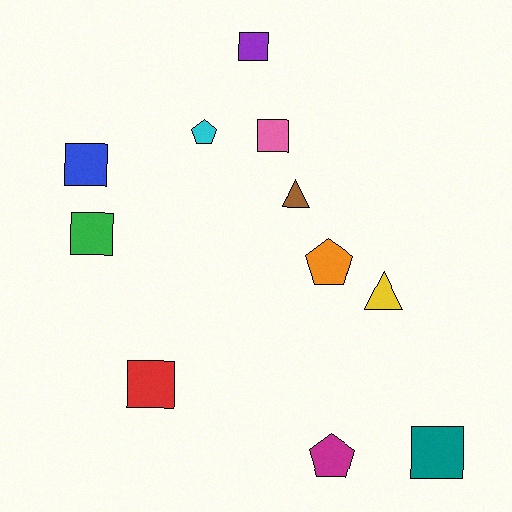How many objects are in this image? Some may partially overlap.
There are 11 objects.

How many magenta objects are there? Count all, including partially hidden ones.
There is 1 magenta object.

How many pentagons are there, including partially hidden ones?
There are 3 pentagons.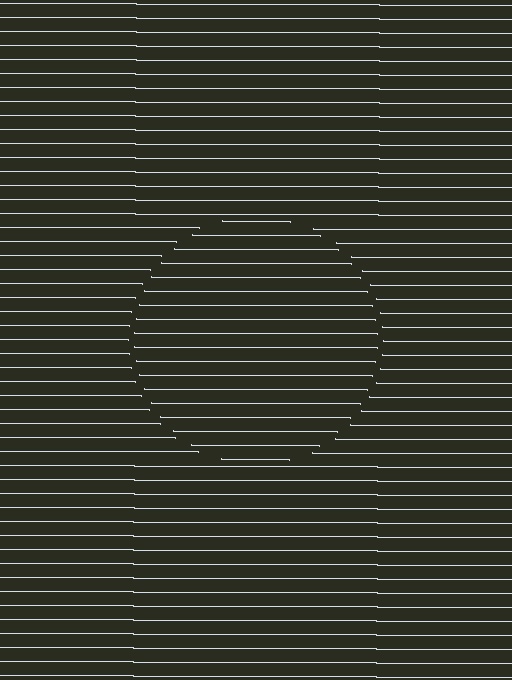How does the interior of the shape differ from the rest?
The interior of the shape contains the same grating, shifted by half a period — the contour is defined by the phase discontinuity where line-ends from the inner and outer gratings abut.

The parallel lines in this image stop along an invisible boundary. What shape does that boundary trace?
An illusory circle. The interior of the shape contains the same grating, shifted by half a period — the contour is defined by the phase discontinuity where line-ends from the inner and outer gratings abut.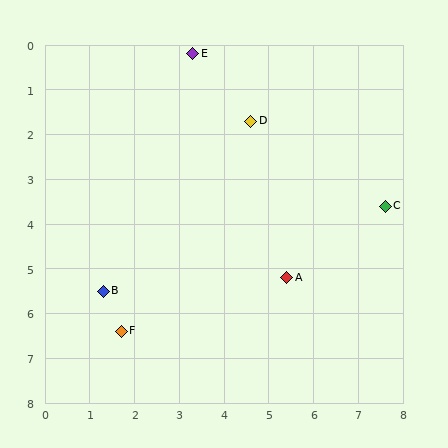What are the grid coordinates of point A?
Point A is at approximately (5.4, 5.2).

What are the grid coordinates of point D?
Point D is at approximately (4.6, 1.7).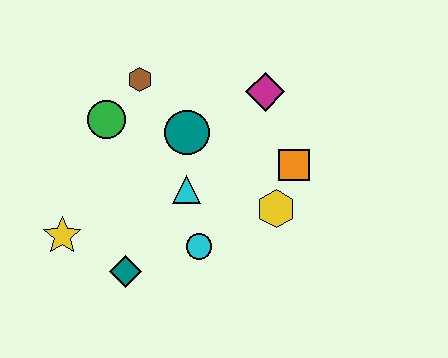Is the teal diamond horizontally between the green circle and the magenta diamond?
Yes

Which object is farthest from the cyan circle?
The brown hexagon is farthest from the cyan circle.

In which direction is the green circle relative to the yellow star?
The green circle is above the yellow star.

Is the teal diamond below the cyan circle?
Yes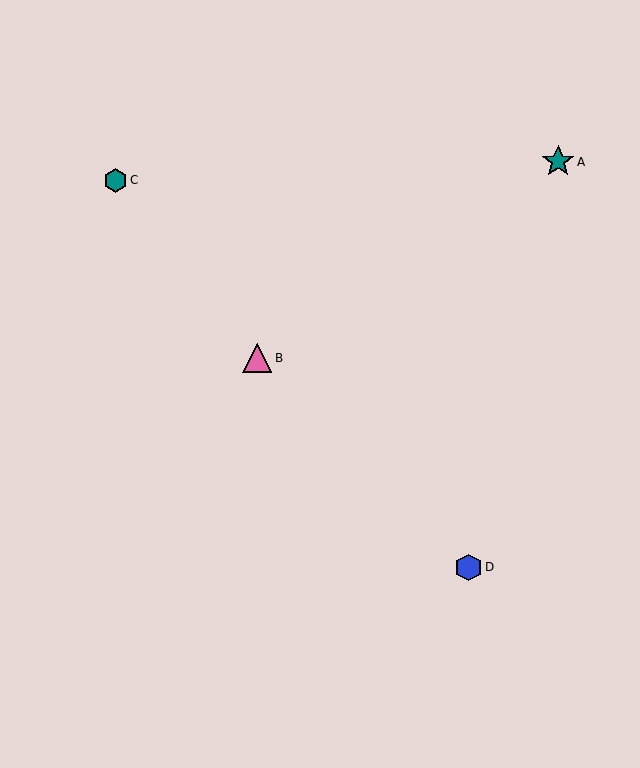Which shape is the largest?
The teal star (labeled A) is the largest.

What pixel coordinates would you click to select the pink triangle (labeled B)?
Click at (257, 358) to select the pink triangle B.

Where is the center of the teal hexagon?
The center of the teal hexagon is at (115, 180).